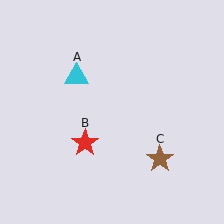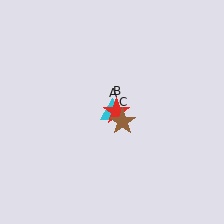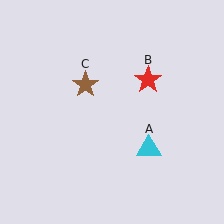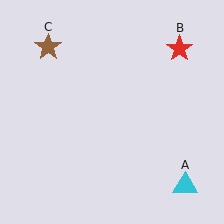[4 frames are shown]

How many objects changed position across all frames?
3 objects changed position: cyan triangle (object A), red star (object B), brown star (object C).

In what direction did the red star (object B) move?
The red star (object B) moved up and to the right.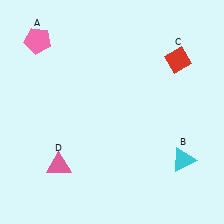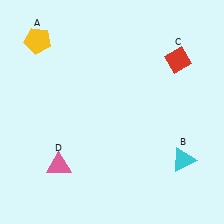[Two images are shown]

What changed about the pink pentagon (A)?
In Image 1, A is pink. In Image 2, it changed to yellow.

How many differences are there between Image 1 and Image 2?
There is 1 difference between the two images.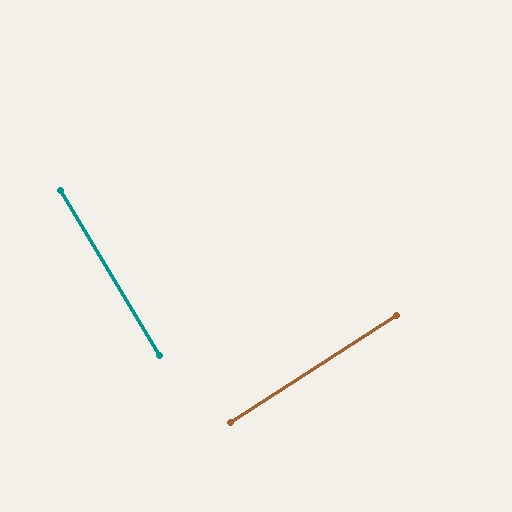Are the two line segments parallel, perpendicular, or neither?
Perpendicular — they meet at approximately 88°.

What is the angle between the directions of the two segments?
Approximately 88 degrees.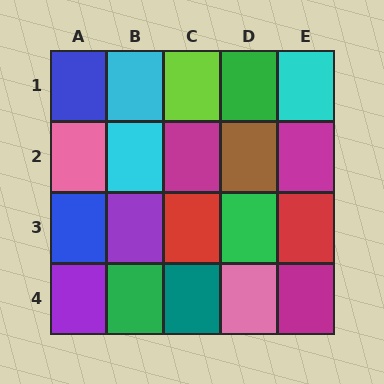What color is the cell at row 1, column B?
Cyan.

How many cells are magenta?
3 cells are magenta.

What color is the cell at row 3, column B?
Purple.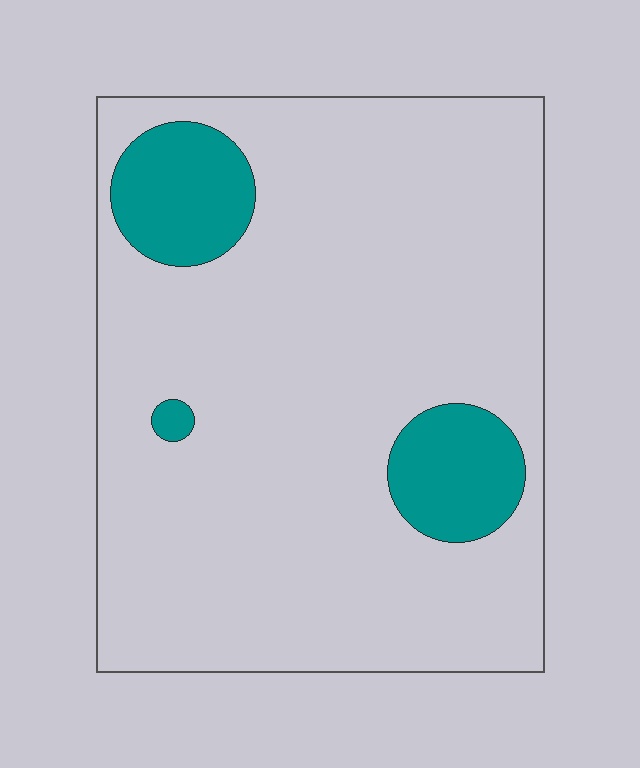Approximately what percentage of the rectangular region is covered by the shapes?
Approximately 15%.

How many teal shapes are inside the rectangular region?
3.